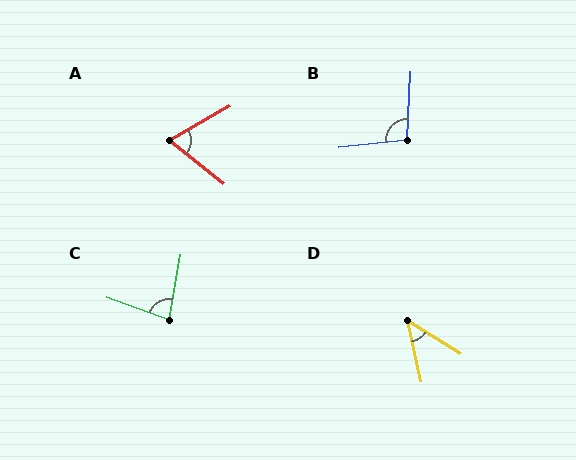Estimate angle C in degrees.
Approximately 80 degrees.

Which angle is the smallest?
D, at approximately 46 degrees.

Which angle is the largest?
B, at approximately 99 degrees.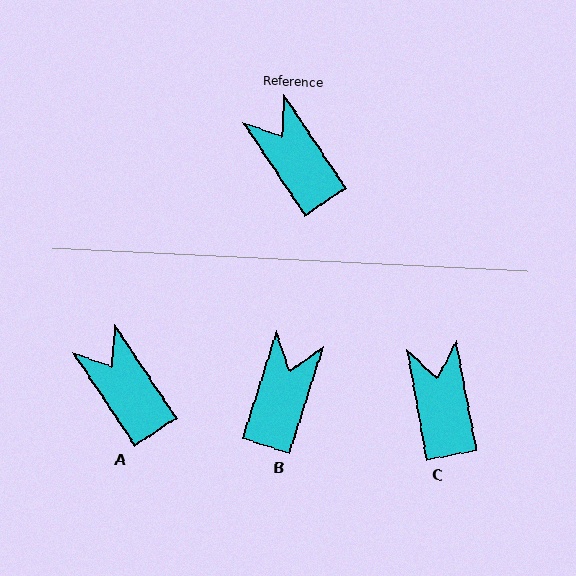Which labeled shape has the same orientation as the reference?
A.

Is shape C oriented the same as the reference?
No, it is off by about 23 degrees.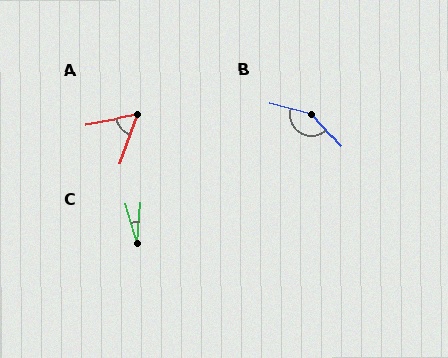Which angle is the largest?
B, at approximately 147 degrees.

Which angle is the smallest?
C, at approximately 21 degrees.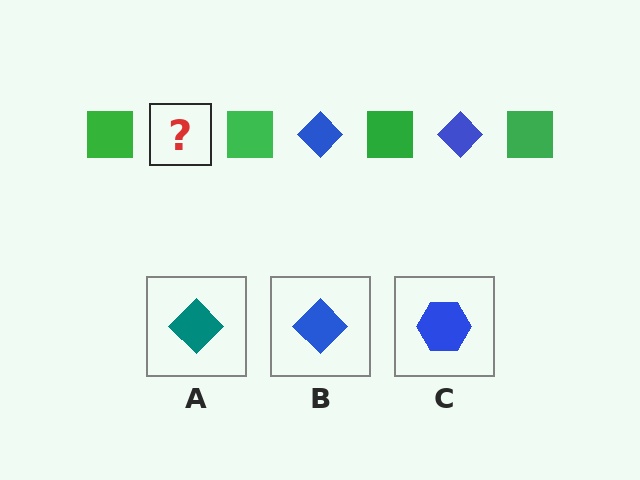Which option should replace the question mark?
Option B.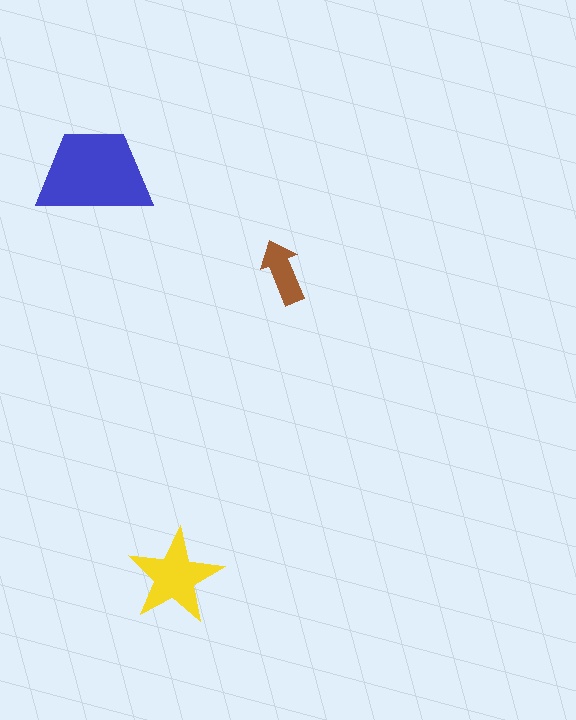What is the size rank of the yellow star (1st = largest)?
2nd.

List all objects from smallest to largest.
The brown arrow, the yellow star, the blue trapezoid.